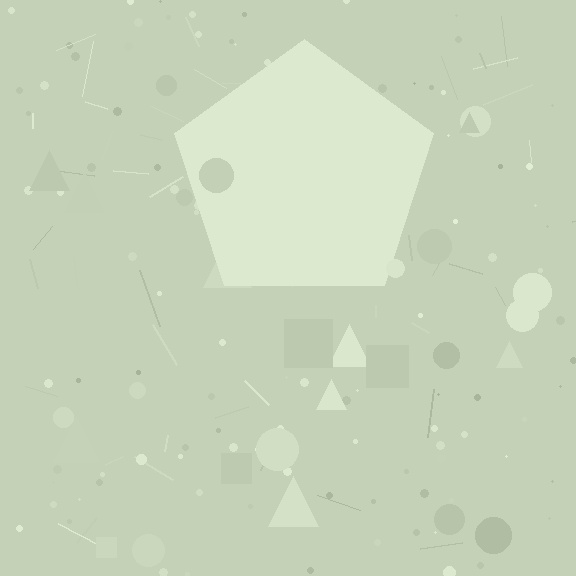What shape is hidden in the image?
A pentagon is hidden in the image.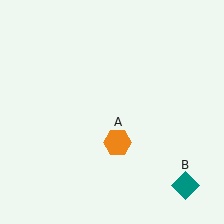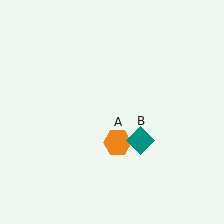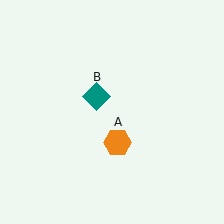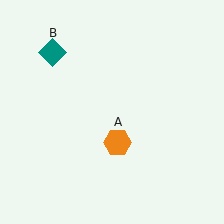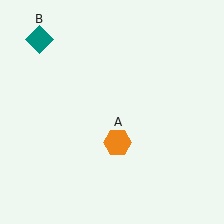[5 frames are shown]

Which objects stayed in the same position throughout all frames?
Orange hexagon (object A) remained stationary.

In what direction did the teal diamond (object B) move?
The teal diamond (object B) moved up and to the left.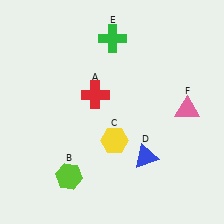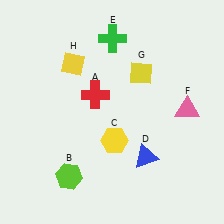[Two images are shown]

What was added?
A yellow diamond (G), a yellow diamond (H) were added in Image 2.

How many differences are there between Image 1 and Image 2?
There are 2 differences between the two images.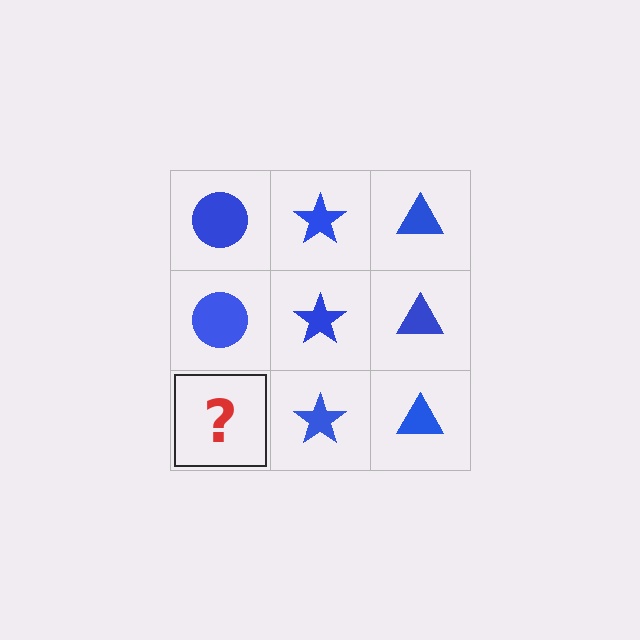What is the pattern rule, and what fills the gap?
The rule is that each column has a consistent shape. The gap should be filled with a blue circle.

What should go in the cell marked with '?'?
The missing cell should contain a blue circle.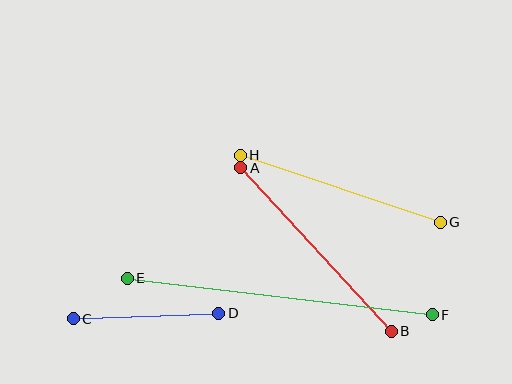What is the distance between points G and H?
The distance is approximately 211 pixels.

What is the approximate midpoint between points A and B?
The midpoint is at approximately (316, 250) pixels.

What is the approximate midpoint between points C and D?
The midpoint is at approximately (146, 316) pixels.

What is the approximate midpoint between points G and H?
The midpoint is at approximately (340, 189) pixels.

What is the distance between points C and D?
The distance is approximately 146 pixels.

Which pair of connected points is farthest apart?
Points E and F are farthest apart.